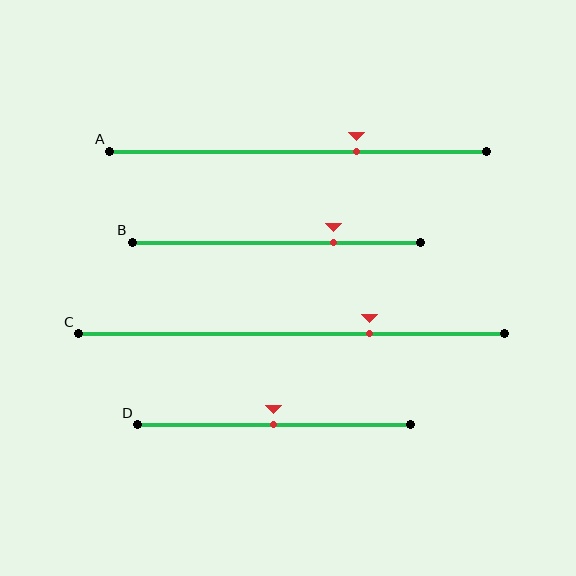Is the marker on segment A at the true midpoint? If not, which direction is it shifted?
No, the marker on segment A is shifted to the right by about 15% of the segment length.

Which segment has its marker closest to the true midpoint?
Segment D has its marker closest to the true midpoint.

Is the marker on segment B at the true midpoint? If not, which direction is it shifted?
No, the marker on segment B is shifted to the right by about 20% of the segment length.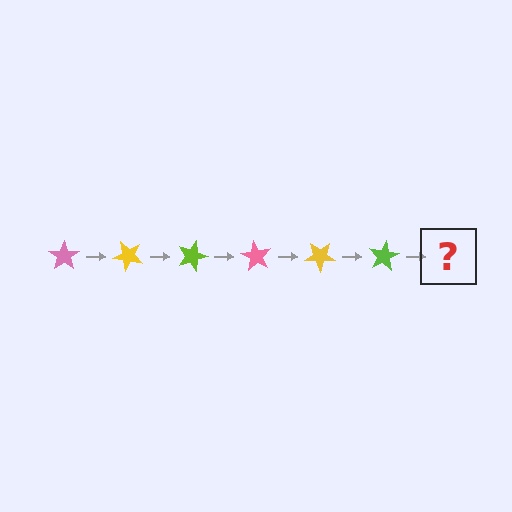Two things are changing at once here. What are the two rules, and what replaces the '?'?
The two rules are that it rotates 45 degrees each step and the color cycles through pink, yellow, and lime. The '?' should be a pink star, rotated 270 degrees from the start.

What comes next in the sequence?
The next element should be a pink star, rotated 270 degrees from the start.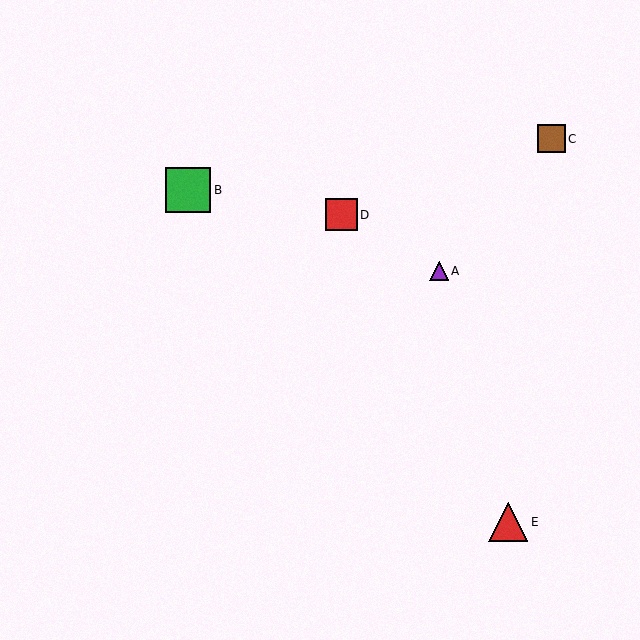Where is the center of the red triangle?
The center of the red triangle is at (508, 522).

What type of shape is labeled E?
Shape E is a red triangle.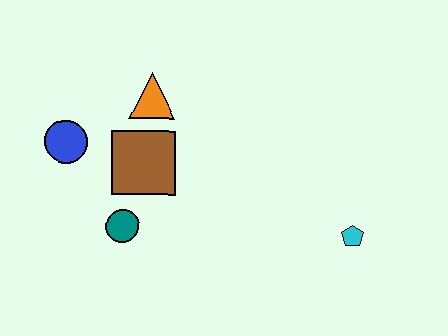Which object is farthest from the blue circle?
The cyan pentagon is farthest from the blue circle.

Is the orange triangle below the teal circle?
No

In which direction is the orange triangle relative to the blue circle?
The orange triangle is to the right of the blue circle.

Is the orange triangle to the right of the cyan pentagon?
No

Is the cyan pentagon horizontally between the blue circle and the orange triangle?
No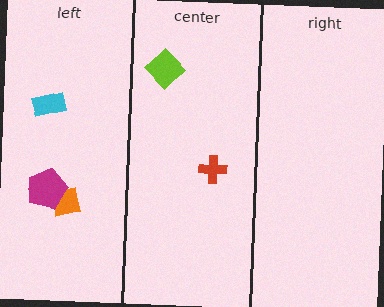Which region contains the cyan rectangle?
The left region.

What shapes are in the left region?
The cyan rectangle, the orange square, the magenta pentagon.